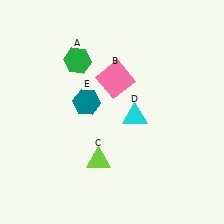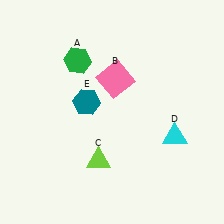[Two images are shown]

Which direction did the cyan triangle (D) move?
The cyan triangle (D) moved right.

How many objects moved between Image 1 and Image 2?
1 object moved between the two images.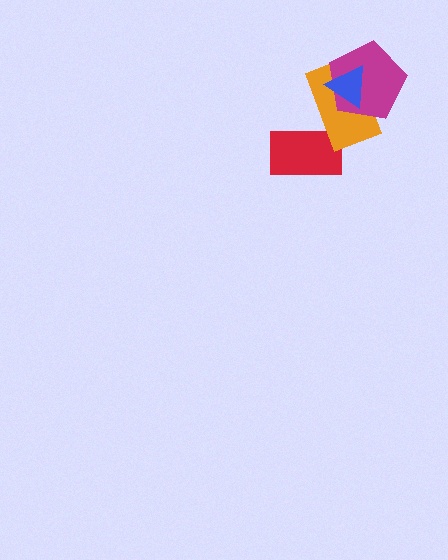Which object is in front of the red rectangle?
The orange rectangle is in front of the red rectangle.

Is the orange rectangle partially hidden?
Yes, it is partially covered by another shape.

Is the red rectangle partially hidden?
Yes, it is partially covered by another shape.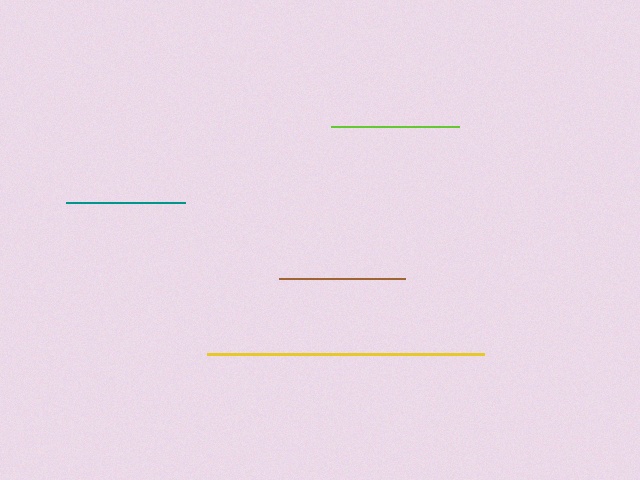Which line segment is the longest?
The yellow line is the longest at approximately 277 pixels.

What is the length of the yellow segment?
The yellow segment is approximately 277 pixels long.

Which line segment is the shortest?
The teal line is the shortest at approximately 118 pixels.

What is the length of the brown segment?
The brown segment is approximately 126 pixels long.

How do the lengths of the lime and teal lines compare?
The lime and teal lines are approximately the same length.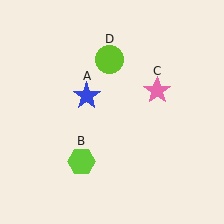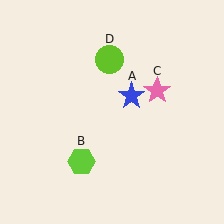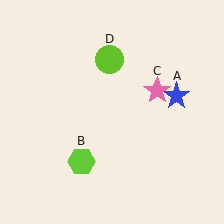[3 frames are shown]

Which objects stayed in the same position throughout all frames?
Lime hexagon (object B) and pink star (object C) and lime circle (object D) remained stationary.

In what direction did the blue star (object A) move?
The blue star (object A) moved right.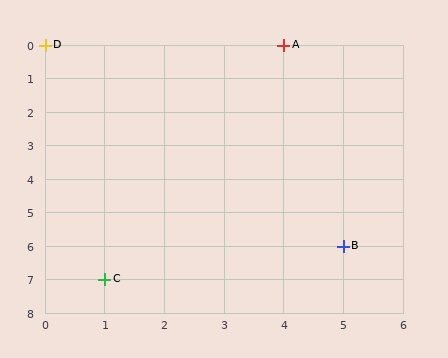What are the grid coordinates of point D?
Point D is at grid coordinates (0, 0).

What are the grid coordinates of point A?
Point A is at grid coordinates (4, 0).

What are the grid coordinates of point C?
Point C is at grid coordinates (1, 7).